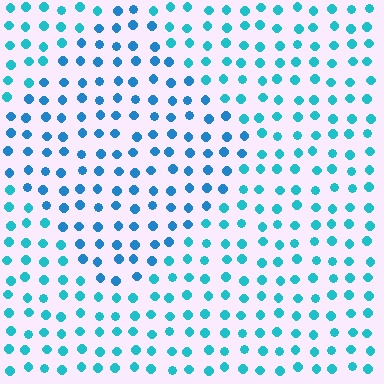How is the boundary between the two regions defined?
The boundary is defined purely by a slight shift in hue (about 21 degrees). Spacing, size, and orientation are identical on both sides.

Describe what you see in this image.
The image is filled with small cyan elements in a uniform arrangement. A diamond-shaped region is visible where the elements are tinted to a slightly different hue, forming a subtle color boundary.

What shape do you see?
I see a diamond.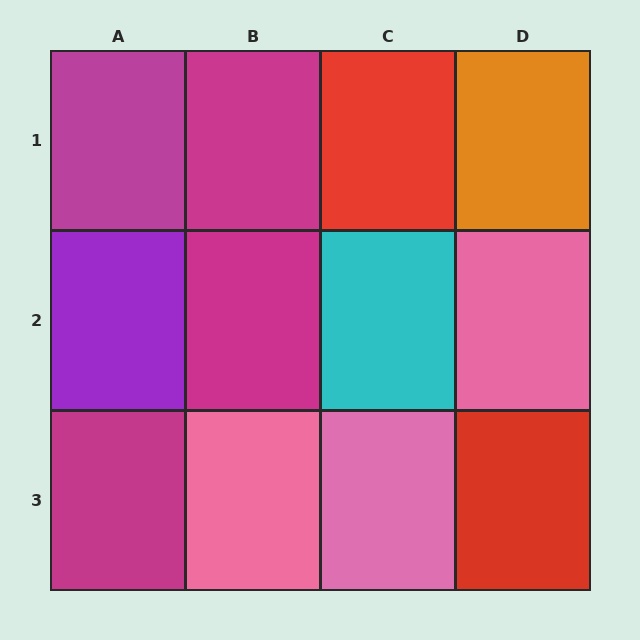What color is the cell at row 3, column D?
Red.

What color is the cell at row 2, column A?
Purple.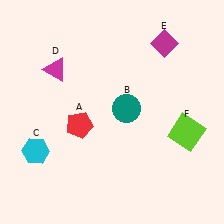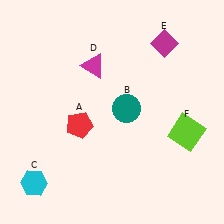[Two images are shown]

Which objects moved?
The objects that moved are: the cyan hexagon (C), the magenta triangle (D).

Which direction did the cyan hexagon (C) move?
The cyan hexagon (C) moved down.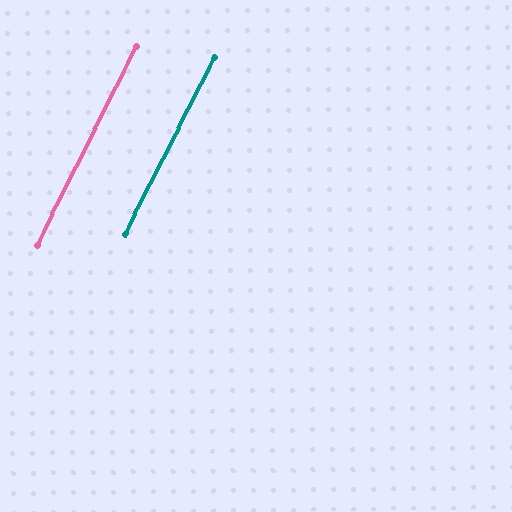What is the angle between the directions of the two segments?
Approximately 0 degrees.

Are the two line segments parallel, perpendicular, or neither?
Parallel — their directions differ by only 0.5°.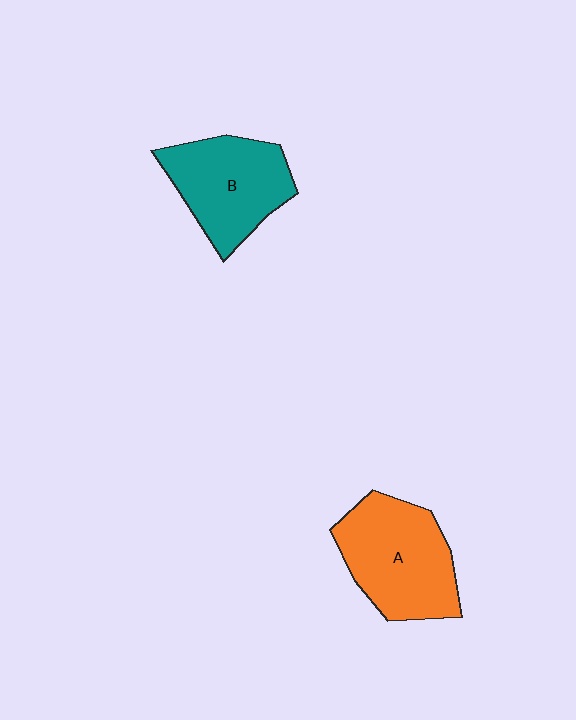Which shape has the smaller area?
Shape B (teal).